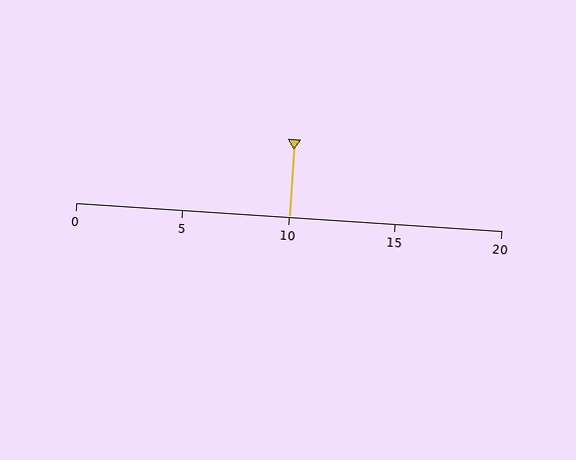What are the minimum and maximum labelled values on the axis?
The axis runs from 0 to 20.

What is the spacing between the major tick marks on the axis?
The major ticks are spaced 5 apart.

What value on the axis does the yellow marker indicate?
The marker indicates approximately 10.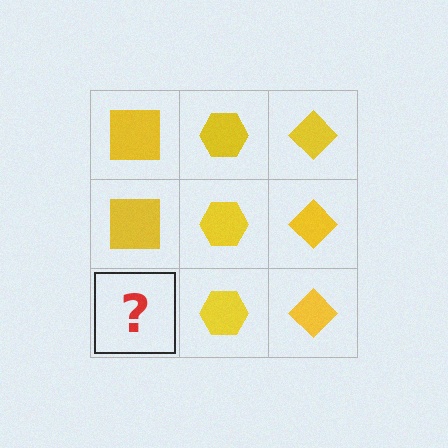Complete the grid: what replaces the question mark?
The question mark should be replaced with a yellow square.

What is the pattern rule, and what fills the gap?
The rule is that each column has a consistent shape. The gap should be filled with a yellow square.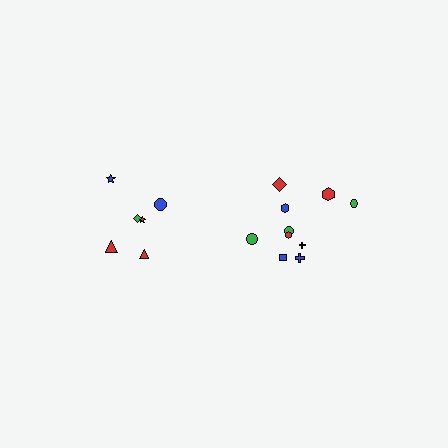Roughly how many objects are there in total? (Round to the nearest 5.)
Roughly 15 objects in total.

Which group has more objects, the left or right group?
The right group.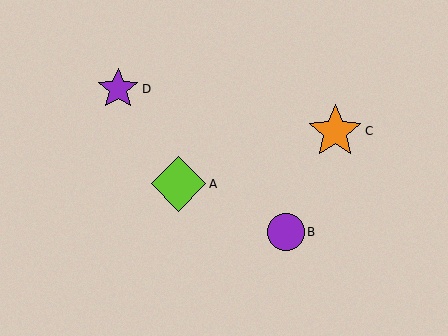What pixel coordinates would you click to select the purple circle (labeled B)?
Click at (286, 232) to select the purple circle B.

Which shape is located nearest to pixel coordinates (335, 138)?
The orange star (labeled C) at (335, 131) is nearest to that location.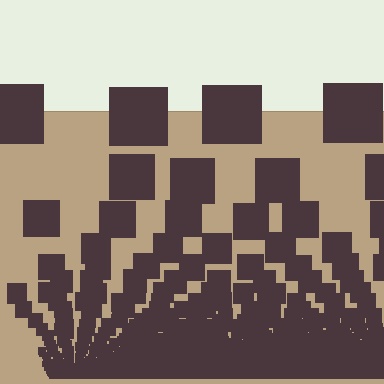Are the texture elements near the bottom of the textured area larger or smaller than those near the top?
Smaller. The gradient is inverted — elements near the bottom are smaller and denser.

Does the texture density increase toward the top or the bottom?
Density increases toward the bottom.